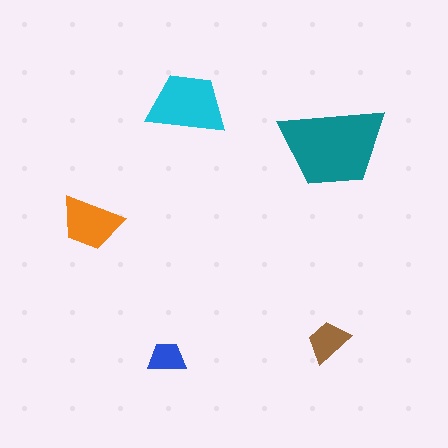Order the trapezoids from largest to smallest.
the teal one, the cyan one, the orange one, the brown one, the blue one.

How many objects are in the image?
There are 5 objects in the image.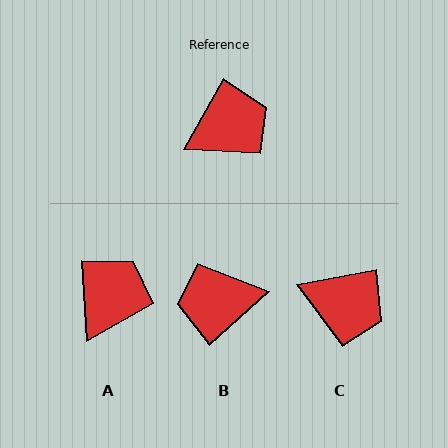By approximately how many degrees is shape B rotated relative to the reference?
Approximately 161 degrees counter-clockwise.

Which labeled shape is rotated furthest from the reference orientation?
B, about 161 degrees away.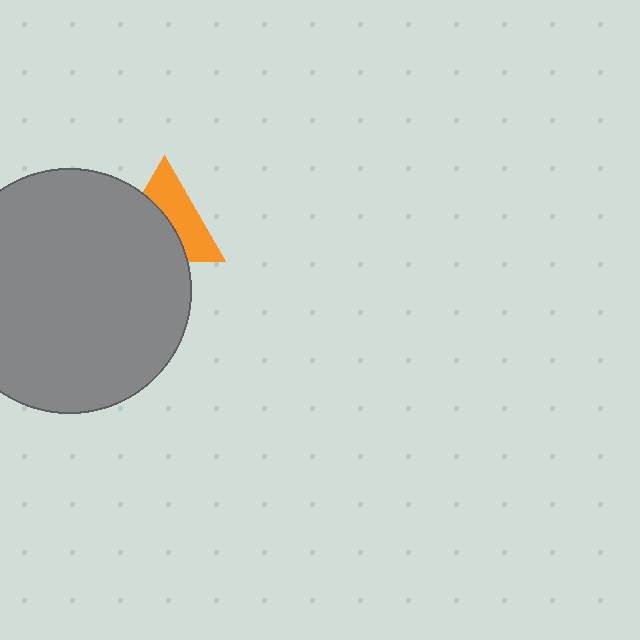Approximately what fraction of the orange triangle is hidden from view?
Roughly 51% of the orange triangle is hidden behind the gray circle.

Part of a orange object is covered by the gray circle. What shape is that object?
It is a triangle.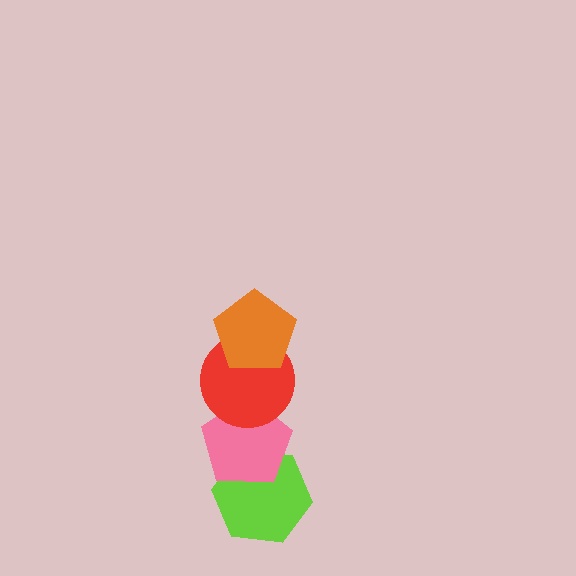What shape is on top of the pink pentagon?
The red circle is on top of the pink pentagon.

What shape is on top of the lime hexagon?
The pink pentagon is on top of the lime hexagon.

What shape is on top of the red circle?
The orange pentagon is on top of the red circle.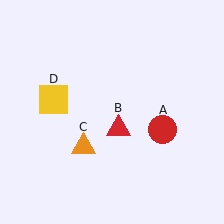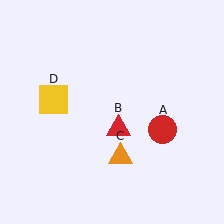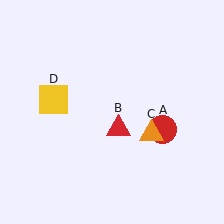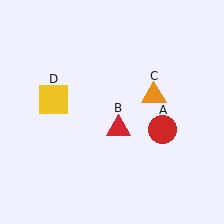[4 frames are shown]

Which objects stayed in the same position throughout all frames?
Red circle (object A) and red triangle (object B) and yellow square (object D) remained stationary.